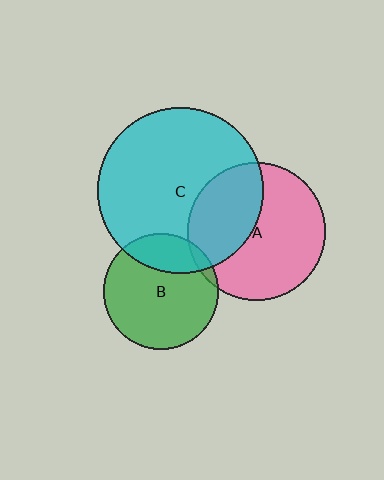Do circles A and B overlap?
Yes.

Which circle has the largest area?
Circle C (cyan).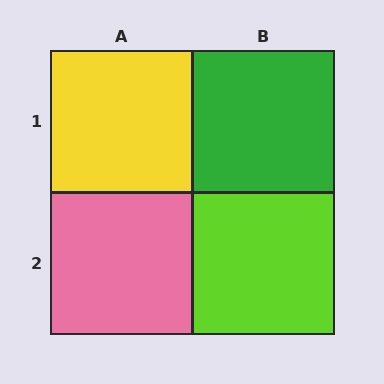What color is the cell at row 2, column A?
Pink.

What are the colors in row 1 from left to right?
Yellow, green.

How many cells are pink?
1 cell is pink.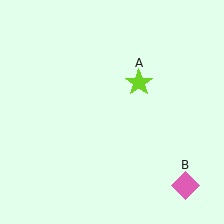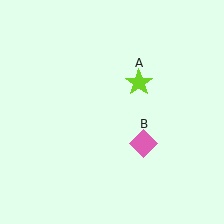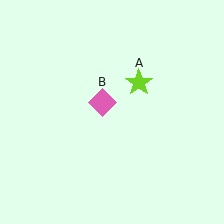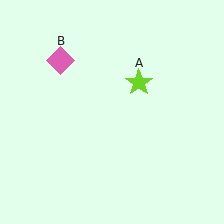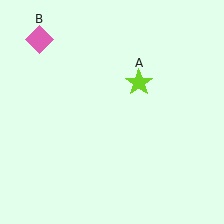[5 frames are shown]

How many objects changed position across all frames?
1 object changed position: pink diamond (object B).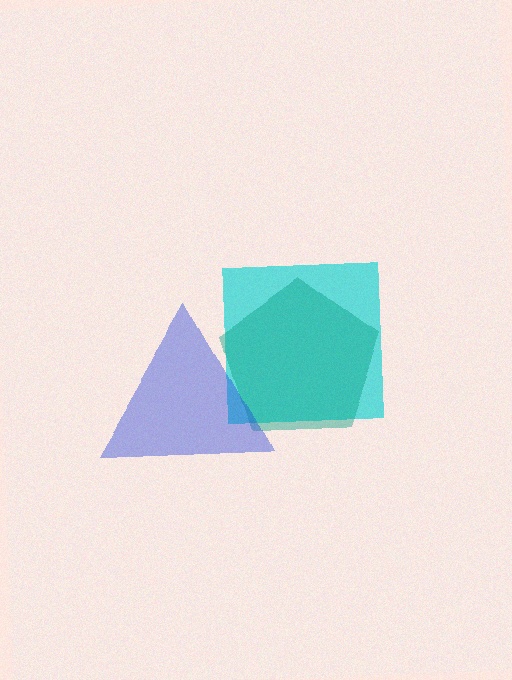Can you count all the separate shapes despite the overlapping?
Yes, there are 3 separate shapes.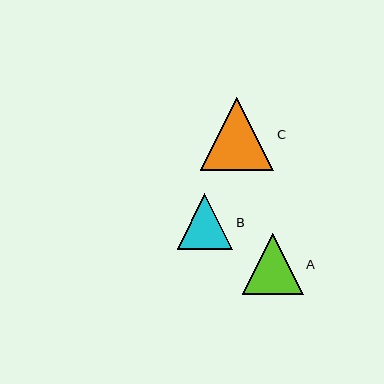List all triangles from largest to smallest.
From largest to smallest: C, A, B.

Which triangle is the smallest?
Triangle B is the smallest with a size of approximately 56 pixels.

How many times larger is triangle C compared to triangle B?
Triangle C is approximately 1.3 times the size of triangle B.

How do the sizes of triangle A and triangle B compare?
Triangle A and triangle B are approximately the same size.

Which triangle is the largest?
Triangle C is the largest with a size of approximately 74 pixels.